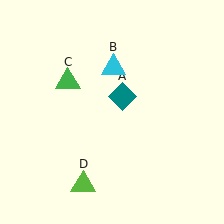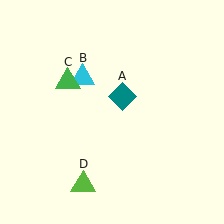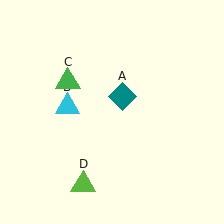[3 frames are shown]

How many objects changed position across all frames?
1 object changed position: cyan triangle (object B).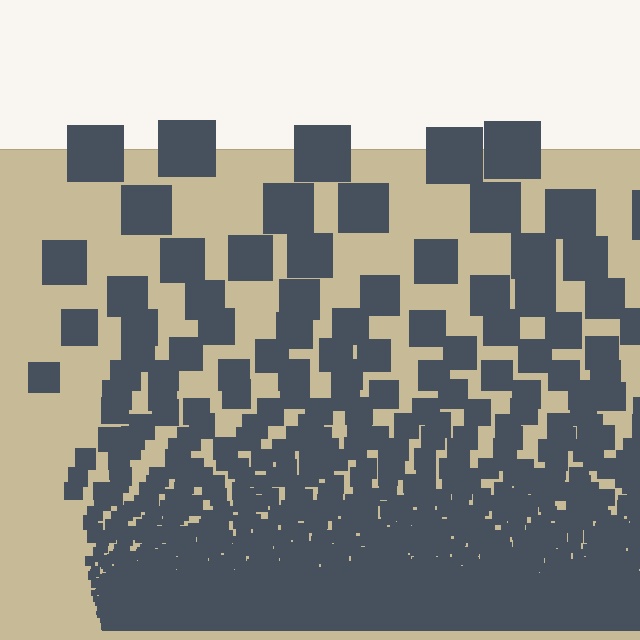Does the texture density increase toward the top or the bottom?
Density increases toward the bottom.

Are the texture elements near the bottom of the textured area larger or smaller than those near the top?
Smaller. The gradient is inverted — elements near the bottom are smaller and denser.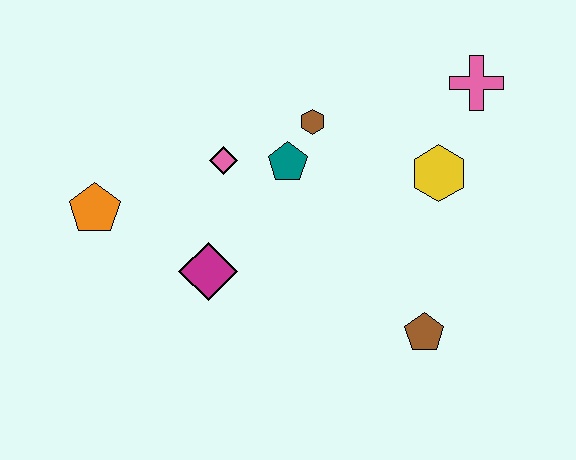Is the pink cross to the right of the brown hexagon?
Yes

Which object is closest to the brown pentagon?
The yellow hexagon is closest to the brown pentagon.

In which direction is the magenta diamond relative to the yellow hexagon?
The magenta diamond is to the left of the yellow hexagon.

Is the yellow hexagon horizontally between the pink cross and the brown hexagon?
Yes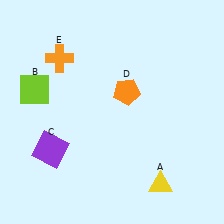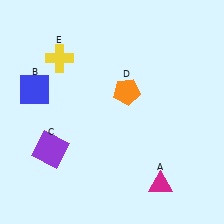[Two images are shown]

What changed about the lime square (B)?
In Image 1, B is lime. In Image 2, it changed to blue.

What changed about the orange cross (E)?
In Image 1, E is orange. In Image 2, it changed to yellow.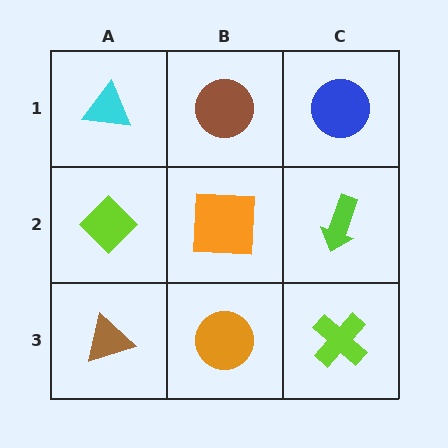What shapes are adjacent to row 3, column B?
An orange square (row 2, column B), a brown triangle (row 3, column A), a lime cross (row 3, column C).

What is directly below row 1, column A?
A lime diamond.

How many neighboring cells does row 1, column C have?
2.